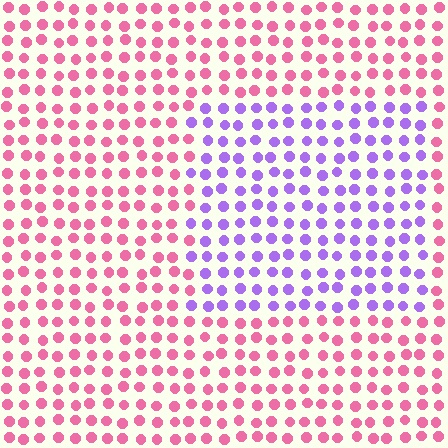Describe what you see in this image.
The image is filled with small pink elements in a uniform arrangement. A rectangle-shaped region is visible where the elements are tinted to a slightly different hue, forming a subtle color boundary.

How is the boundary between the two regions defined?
The boundary is defined purely by a slight shift in hue (about 65 degrees). Spacing, size, and orientation are identical on both sides.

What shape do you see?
I see a rectangle.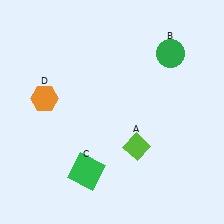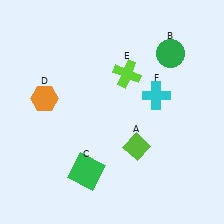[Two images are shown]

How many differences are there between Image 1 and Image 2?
There are 2 differences between the two images.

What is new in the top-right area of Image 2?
A cyan cross (F) was added in the top-right area of Image 2.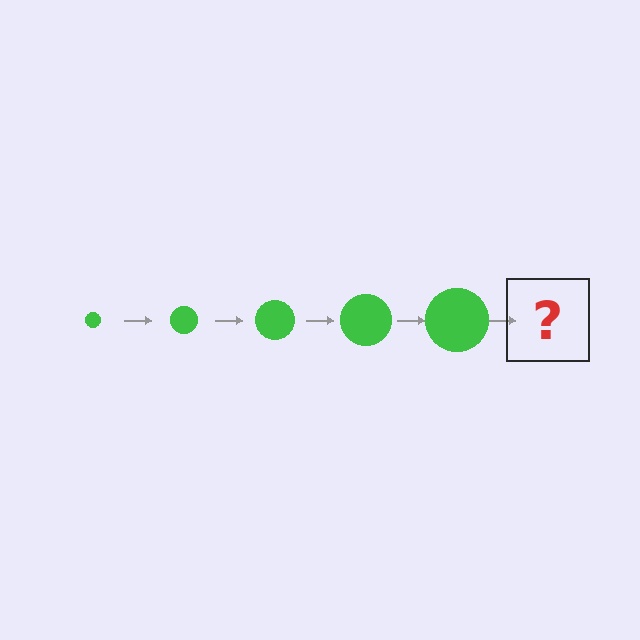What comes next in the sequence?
The next element should be a green circle, larger than the previous one.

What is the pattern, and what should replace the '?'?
The pattern is that the circle gets progressively larger each step. The '?' should be a green circle, larger than the previous one.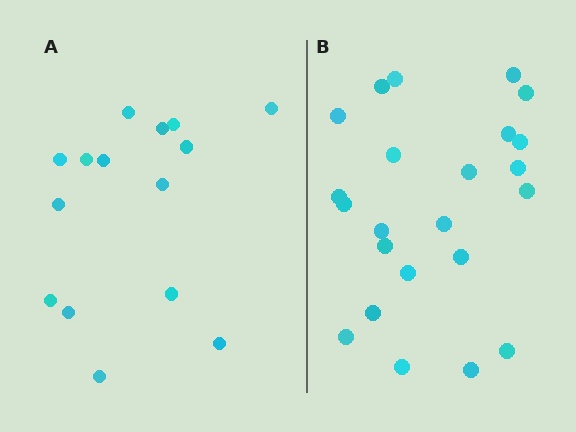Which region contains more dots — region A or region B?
Region B (the right region) has more dots.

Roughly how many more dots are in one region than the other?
Region B has roughly 8 or so more dots than region A.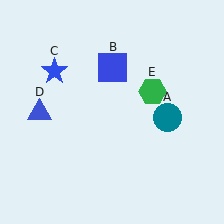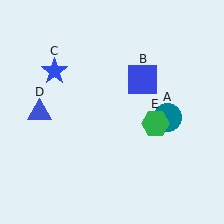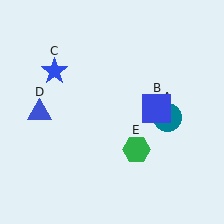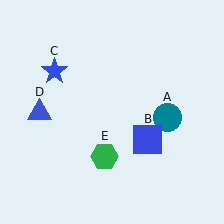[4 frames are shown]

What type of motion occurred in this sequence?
The blue square (object B), green hexagon (object E) rotated clockwise around the center of the scene.